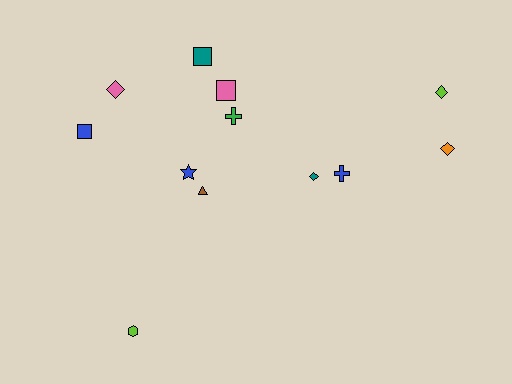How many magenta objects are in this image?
There are no magenta objects.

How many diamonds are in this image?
There are 4 diamonds.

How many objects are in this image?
There are 12 objects.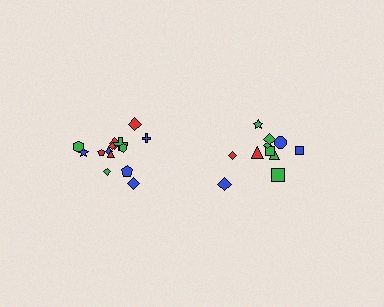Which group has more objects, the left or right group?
The left group.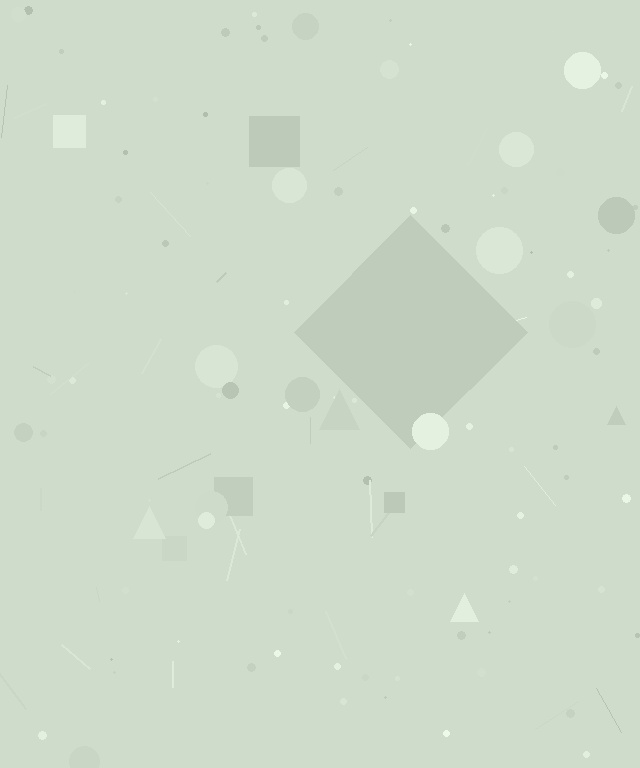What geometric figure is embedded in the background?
A diamond is embedded in the background.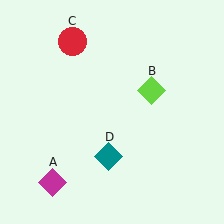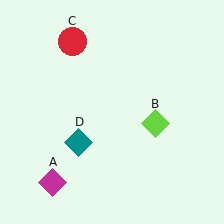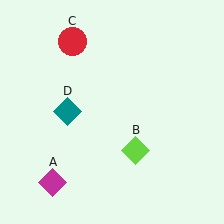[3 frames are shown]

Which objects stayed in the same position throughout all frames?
Magenta diamond (object A) and red circle (object C) remained stationary.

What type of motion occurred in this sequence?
The lime diamond (object B), teal diamond (object D) rotated clockwise around the center of the scene.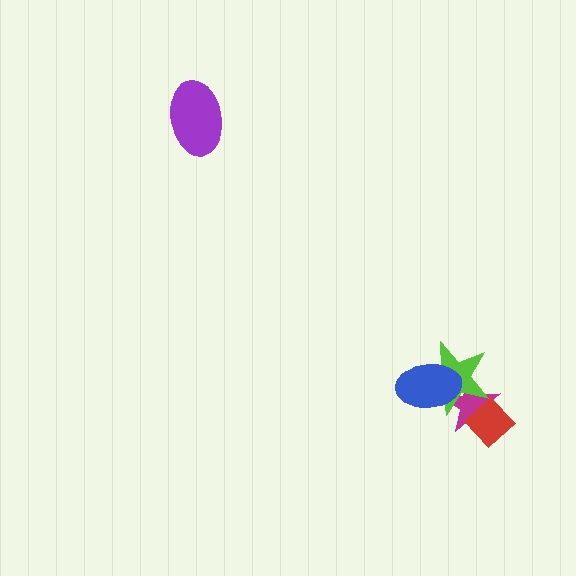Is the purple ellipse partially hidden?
No, no other shape covers it.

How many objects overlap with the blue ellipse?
2 objects overlap with the blue ellipse.